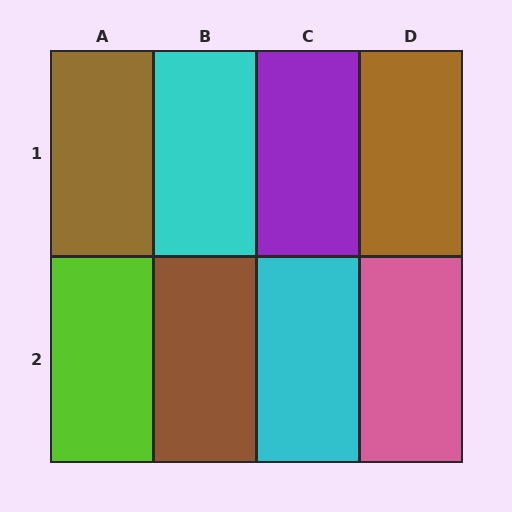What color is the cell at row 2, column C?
Cyan.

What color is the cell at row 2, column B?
Brown.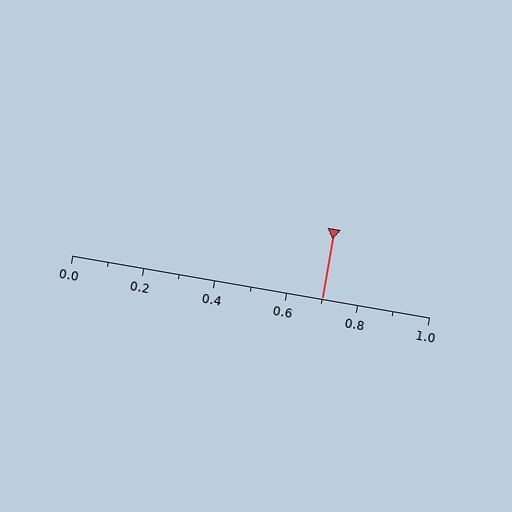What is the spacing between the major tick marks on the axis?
The major ticks are spaced 0.2 apart.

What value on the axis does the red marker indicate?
The marker indicates approximately 0.7.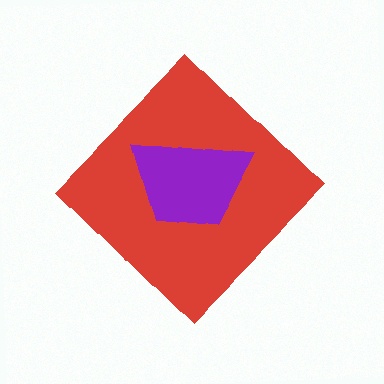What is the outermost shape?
The red diamond.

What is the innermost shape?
The purple trapezoid.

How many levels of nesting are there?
2.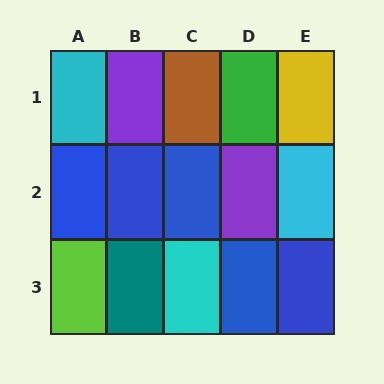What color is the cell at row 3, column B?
Teal.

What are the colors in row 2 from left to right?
Blue, blue, blue, purple, cyan.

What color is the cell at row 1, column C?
Brown.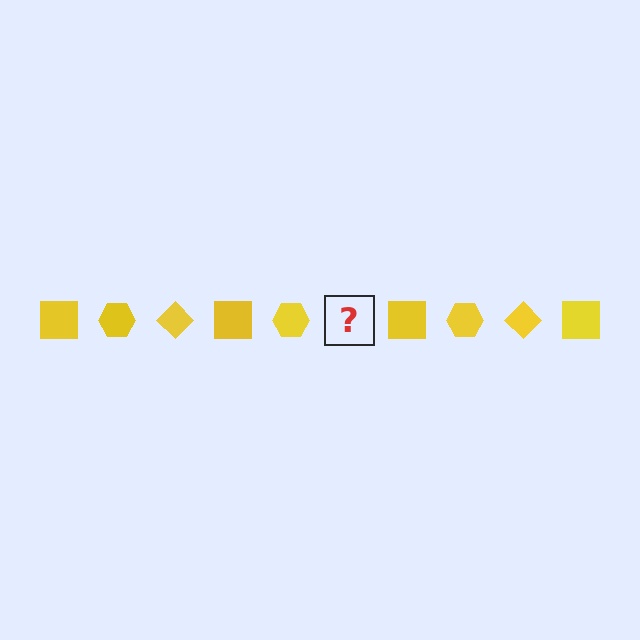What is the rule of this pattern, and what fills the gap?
The rule is that the pattern cycles through square, hexagon, diamond shapes in yellow. The gap should be filled with a yellow diamond.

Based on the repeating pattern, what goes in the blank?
The blank should be a yellow diamond.